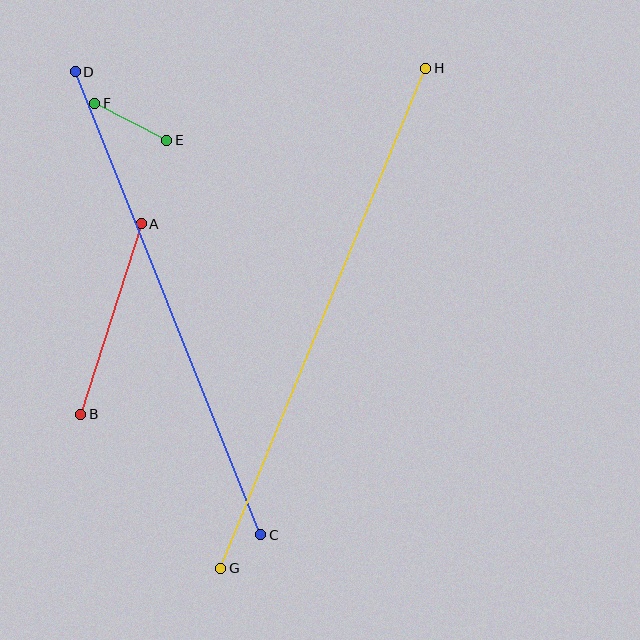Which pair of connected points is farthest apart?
Points G and H are farthest apart.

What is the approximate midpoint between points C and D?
The midpoint is at approximately (168, 303) pixels.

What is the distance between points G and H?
The distance is approximately 540 pixels.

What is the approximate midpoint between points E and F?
The midpoint is at approximately (131, 122) pixels.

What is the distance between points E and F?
The distance is approximately 81 pixels.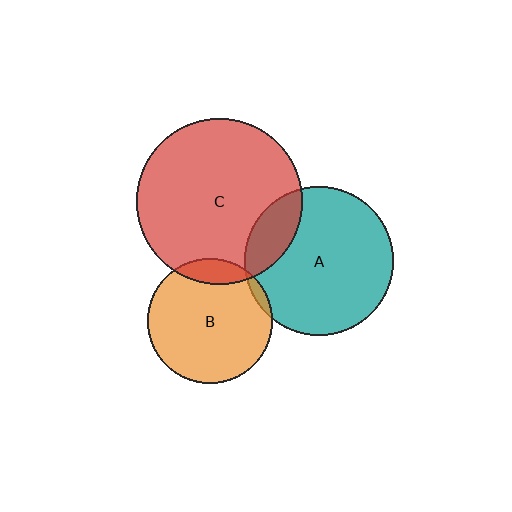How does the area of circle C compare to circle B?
Approximately 1.8 times.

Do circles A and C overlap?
Yes.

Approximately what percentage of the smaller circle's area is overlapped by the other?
Approximately 15%.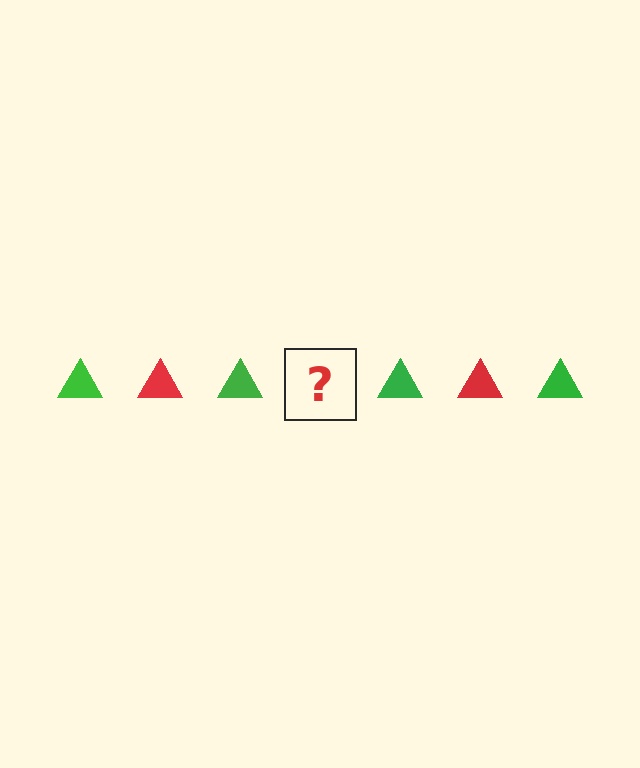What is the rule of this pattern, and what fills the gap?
The rule is that the pattern cycles through green, red triangles. The gap should be filled with a red triangle.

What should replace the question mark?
The question mark should be replaced with a red triangle.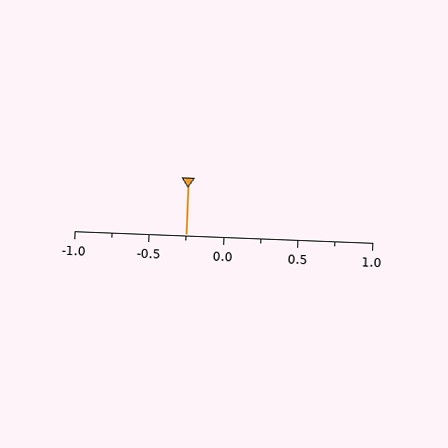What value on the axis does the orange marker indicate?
The marker indicates approximately -0.25.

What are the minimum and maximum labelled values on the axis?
The axis runs from -1.0 to 1.0.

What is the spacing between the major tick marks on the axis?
The major ticks are spaced 0.5 apart.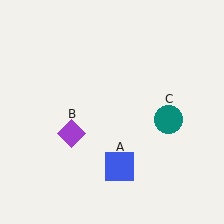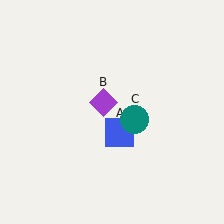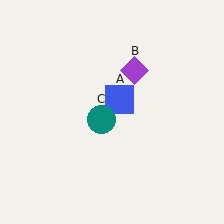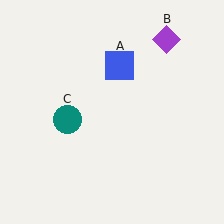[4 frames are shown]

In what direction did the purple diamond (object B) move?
The purple diamond (object B) moved up and to the right.